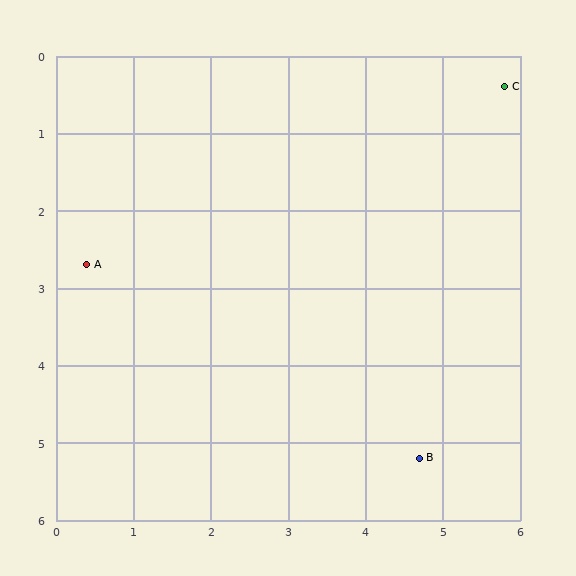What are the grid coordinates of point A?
Point A is at approximately (0.4, 2.7).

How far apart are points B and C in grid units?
Points B and C are about 4.9 grid units apart.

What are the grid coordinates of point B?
Point B is at approximately (4.7, 5.2).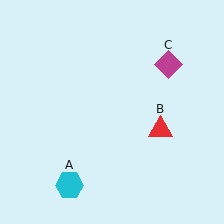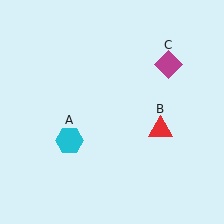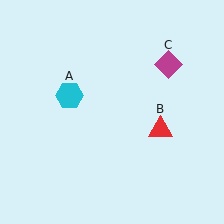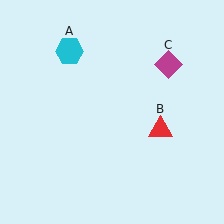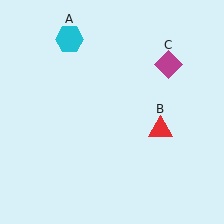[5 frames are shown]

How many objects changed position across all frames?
1 object changed position: cyan hexagon (object A).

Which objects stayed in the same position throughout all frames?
Red triangle (object B) and magenta diamond (object C) remained stationary.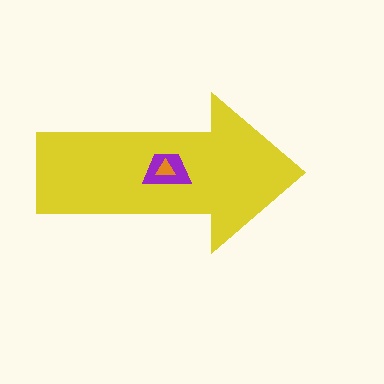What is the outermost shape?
The yellow arrow.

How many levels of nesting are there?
3.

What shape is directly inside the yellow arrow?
The purple trapezoid.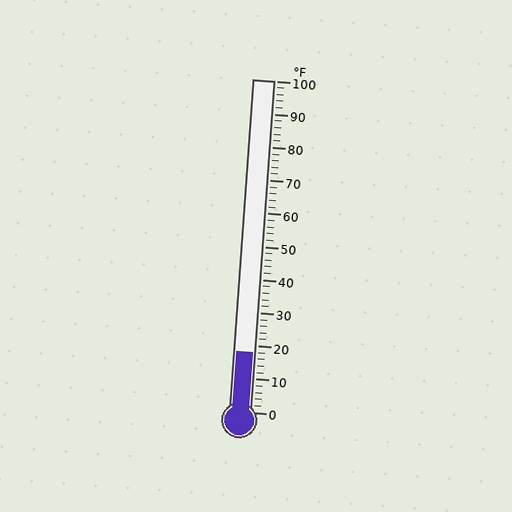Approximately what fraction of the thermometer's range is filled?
The thermometer is filled to approximately 20% of its range.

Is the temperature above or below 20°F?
The temperature is below 20°F.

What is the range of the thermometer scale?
The thermometer scale ranges from 0°F to 100°F.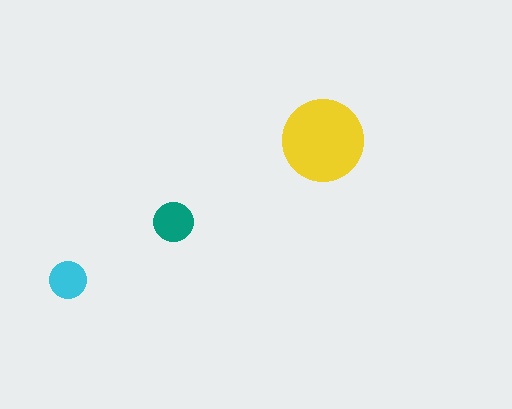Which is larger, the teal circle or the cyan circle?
The teal one.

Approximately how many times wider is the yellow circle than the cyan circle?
About 2 times wider.